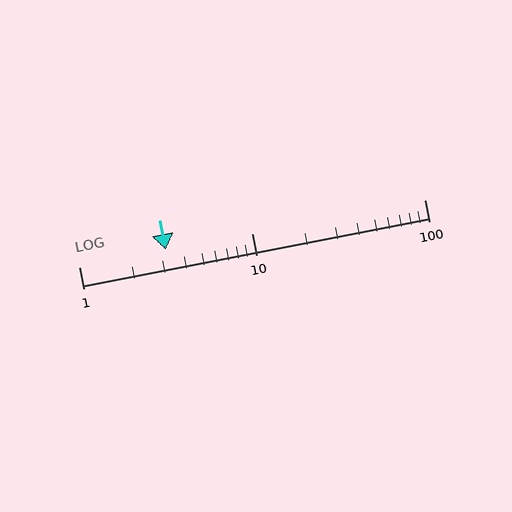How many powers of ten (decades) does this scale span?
The scale spans 2 decades, from 1 to 100.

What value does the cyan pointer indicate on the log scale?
The pointer indicates approximately 3.2.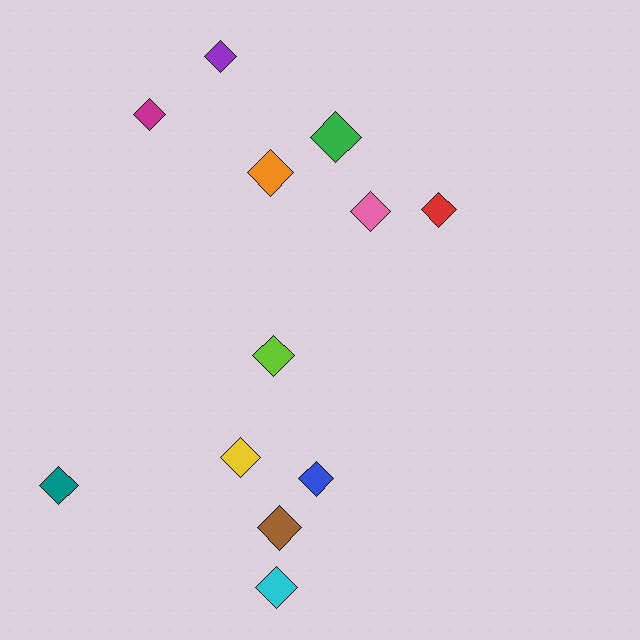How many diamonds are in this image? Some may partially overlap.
There are 12 diamonds.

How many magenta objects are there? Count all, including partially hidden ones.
There is 1 magenta object.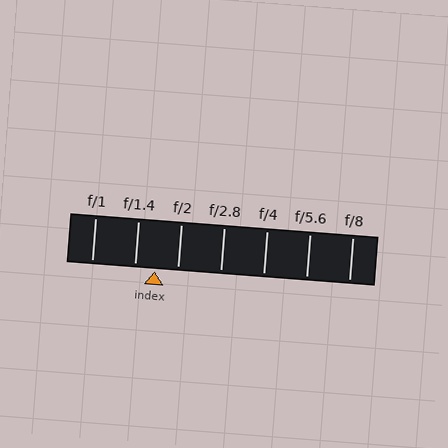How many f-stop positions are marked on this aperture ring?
There are 7 f-stop positions marked.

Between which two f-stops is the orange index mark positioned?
The index mark is between f/1.4 and f/2.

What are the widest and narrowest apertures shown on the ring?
The widest aperture shown is f/1 and the narrowest is f/8.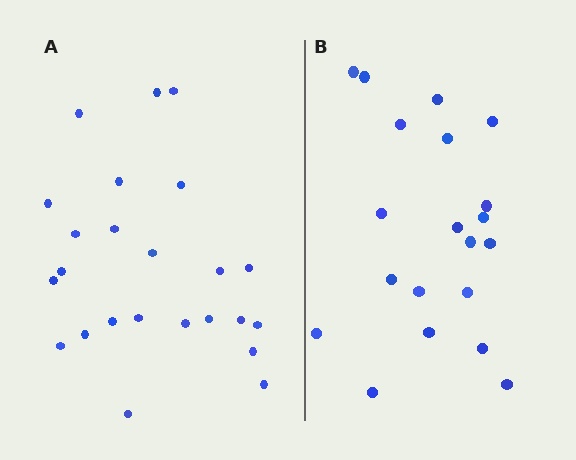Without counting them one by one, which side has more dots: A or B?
Region A (the left region) has more dots.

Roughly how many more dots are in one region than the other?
Region A has about 4 more dots than region B.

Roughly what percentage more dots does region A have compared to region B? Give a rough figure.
About 20% more.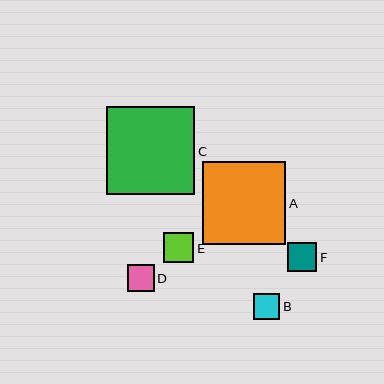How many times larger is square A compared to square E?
Square A is approximately 2.7 times the size of square E.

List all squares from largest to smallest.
From largest to smallest: C, A, E, F, D, B.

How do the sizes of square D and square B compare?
Square D and square B are approximately the same size.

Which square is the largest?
Square C is the largest with a size of approximately 88 pixels.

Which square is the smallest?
Square B is the smallest with a size of approximately 26 pixels.